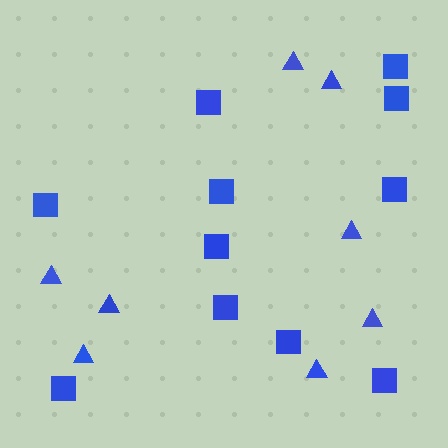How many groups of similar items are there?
There are 2 groups: one group of squares (11) and one group of triangles (8).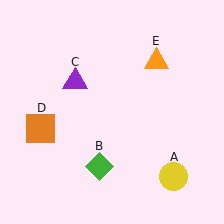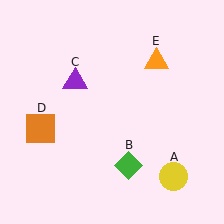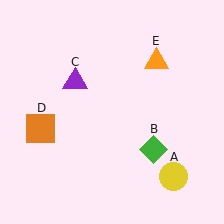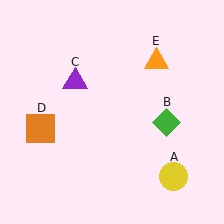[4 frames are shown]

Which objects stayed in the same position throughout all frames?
Yellow circle (object A) and purple triangle (object C) and orange square (object D) and orange triangle (object E) remained stationary.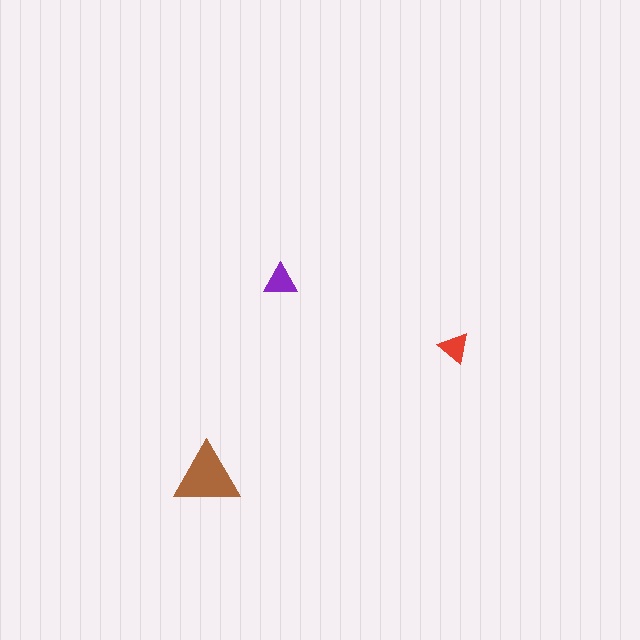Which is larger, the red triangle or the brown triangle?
The brown one.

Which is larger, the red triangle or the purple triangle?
The purple one.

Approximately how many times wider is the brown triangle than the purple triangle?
About 2 times wider.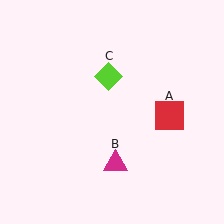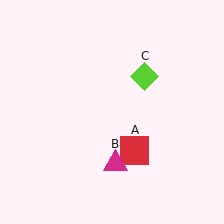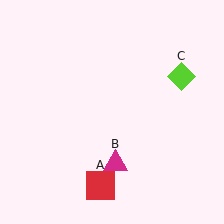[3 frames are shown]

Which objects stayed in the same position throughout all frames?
Magenta triangle (object B) remained stationary.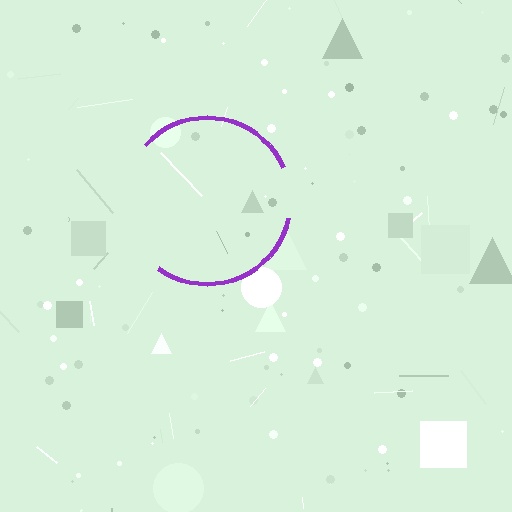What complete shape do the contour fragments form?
The contour fragments form a circle.